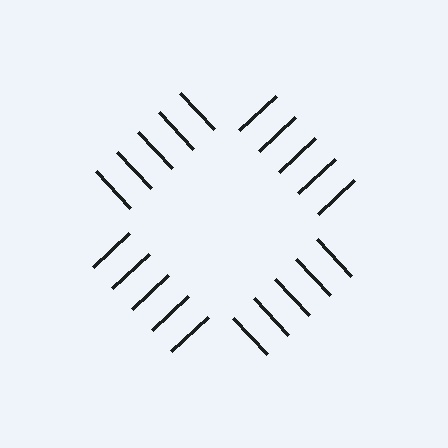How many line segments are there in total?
20 — 5 along each of the 4 edges.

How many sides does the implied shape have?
4 sides — the line-ends trace a square.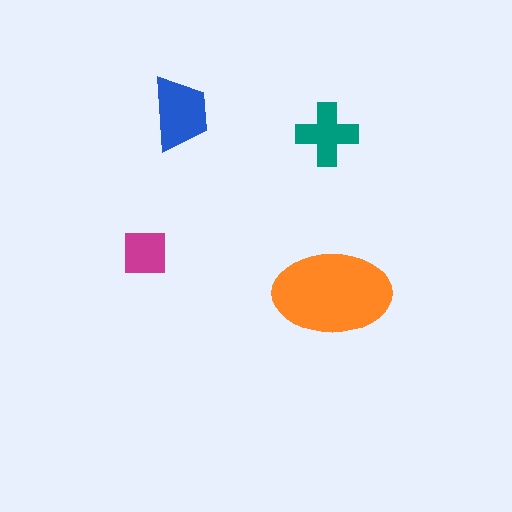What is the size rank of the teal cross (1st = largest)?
3rd.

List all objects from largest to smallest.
The orange ellipse, the blue trapezoid, the teal cross, the magenta square.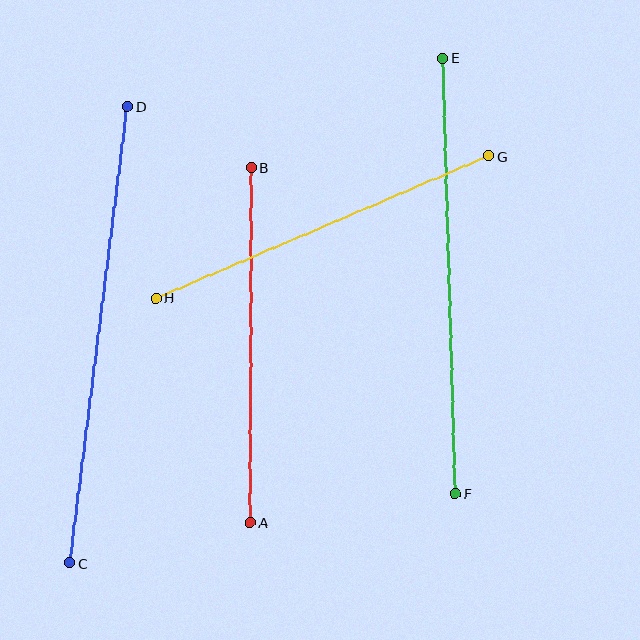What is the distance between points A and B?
The distance is approximately 355 pixels.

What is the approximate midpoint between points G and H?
The midpoint is at approximately (322, 227) pixels.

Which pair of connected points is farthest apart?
Points C and D are farthest apart.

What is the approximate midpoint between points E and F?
The midpoint is at approximately (449, 276) pixels.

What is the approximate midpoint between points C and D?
The midpoint is at approximately (99, 335) pixels.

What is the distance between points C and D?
The distance is approximately 460 pixels.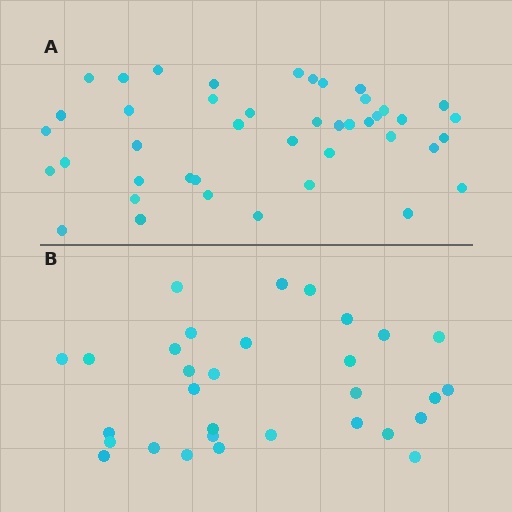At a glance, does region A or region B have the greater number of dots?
Region A (the top region) has more dots.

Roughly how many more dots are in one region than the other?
Region A has roughly 12 or so more dots than region B.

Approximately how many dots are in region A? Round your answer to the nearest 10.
About 40 dots. (The exact count is 43, which rounds to 40.)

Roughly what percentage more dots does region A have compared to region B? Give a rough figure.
About 40% more.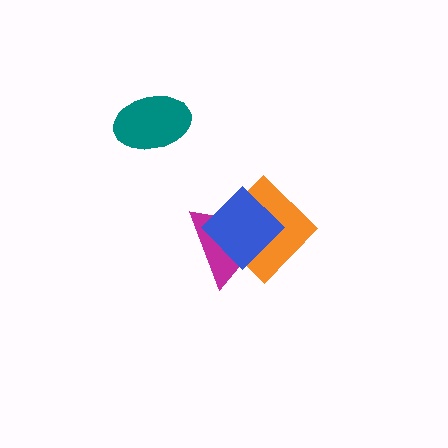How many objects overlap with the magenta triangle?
2 objects overlap with the magenta triangle.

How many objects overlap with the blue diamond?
2 objects overlap with the blue diamond.